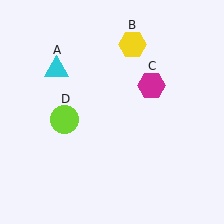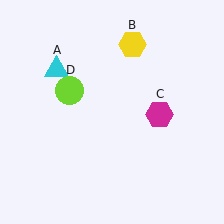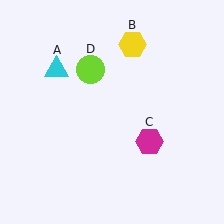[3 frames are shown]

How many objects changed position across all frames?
2 objects changed position: magenta hexagon (object C), lime circle (object D).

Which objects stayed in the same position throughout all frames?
Cyan triangle (object A) and yellow hexagon (object B) remained stationary.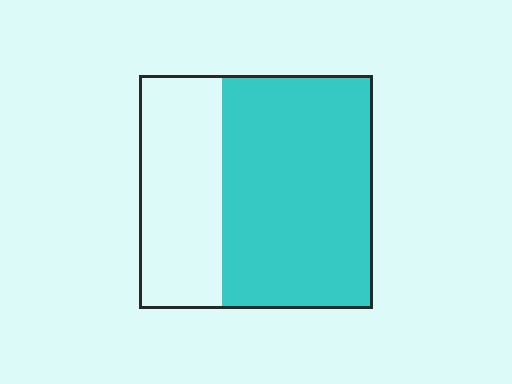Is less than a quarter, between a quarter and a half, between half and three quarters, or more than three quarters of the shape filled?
Between half and three quarters.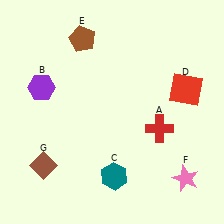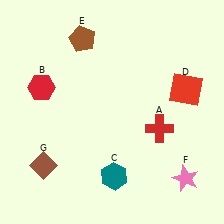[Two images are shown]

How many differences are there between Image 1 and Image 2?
There is 1 difference between the two images.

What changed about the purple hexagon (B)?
In Image 1, B is purple. In Image 2, it changed to red.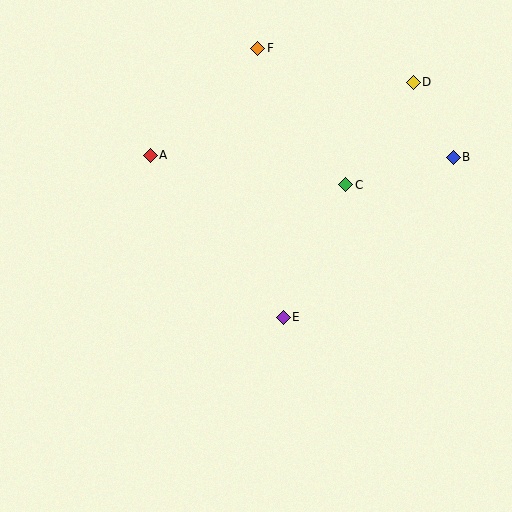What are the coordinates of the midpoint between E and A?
The midpoint between E and A is at (217, 236).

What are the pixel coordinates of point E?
Point E is at (283, 317).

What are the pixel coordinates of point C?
Point C is at (346, 185).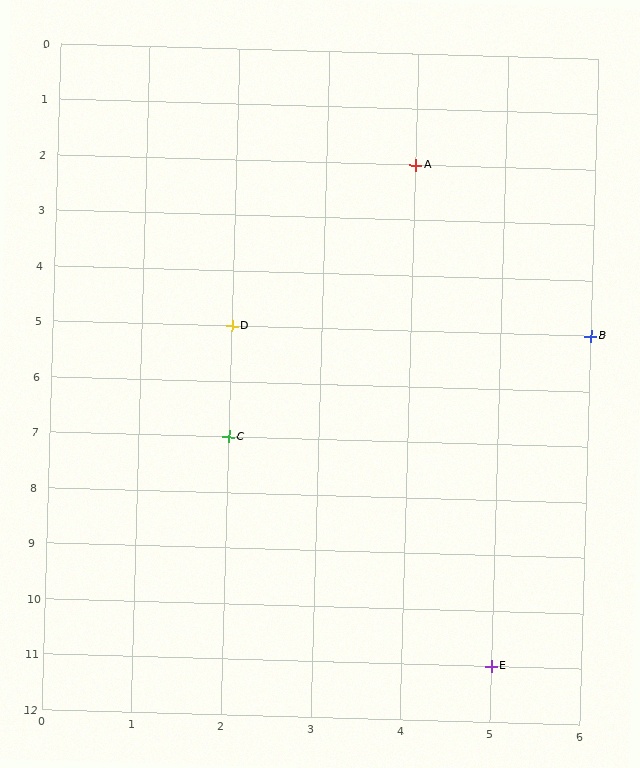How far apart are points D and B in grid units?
Points D and B are 4 columns apart.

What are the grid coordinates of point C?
Point C is at grid coordinates (2, 7).